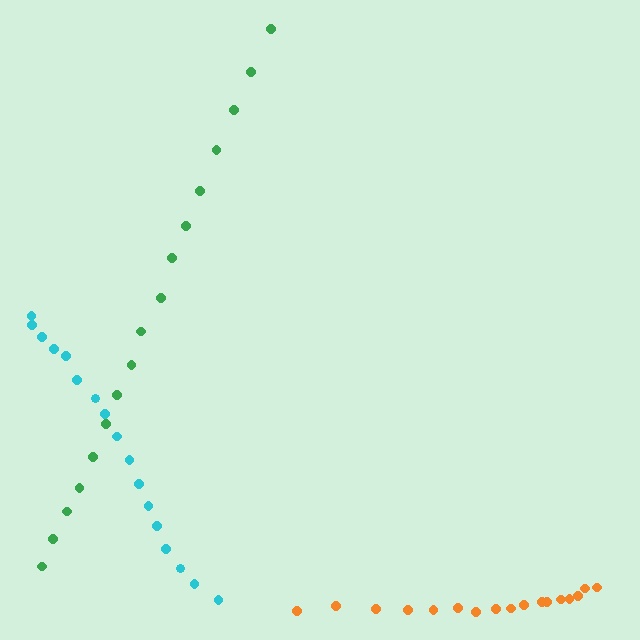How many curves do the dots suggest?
There are 3 distinct paths.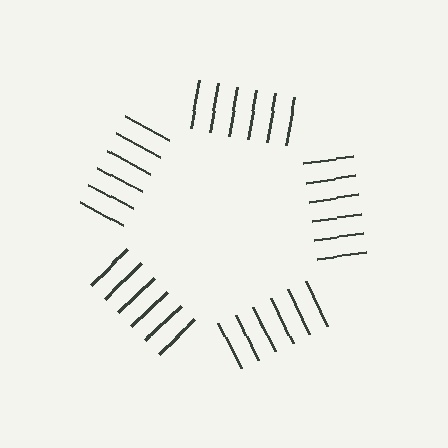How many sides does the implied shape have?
5 sides — the line-ends trace a pentagon.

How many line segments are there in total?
30 — 6 along each of the 5 edges.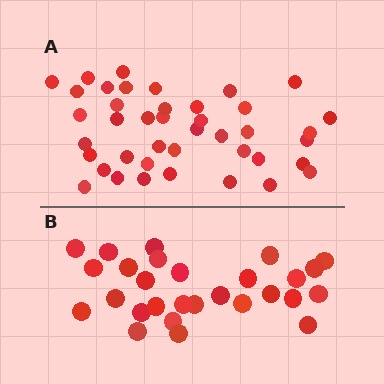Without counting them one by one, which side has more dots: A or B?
Region A (the top region) has more dots.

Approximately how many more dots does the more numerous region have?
Region A has approximately 15 more dots than region B.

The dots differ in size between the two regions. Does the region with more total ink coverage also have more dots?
No. Region B has more total ink coverage because its dots are larger, but region A actually contains more individual dots. Total area can be misleading — the number of items is what matters here.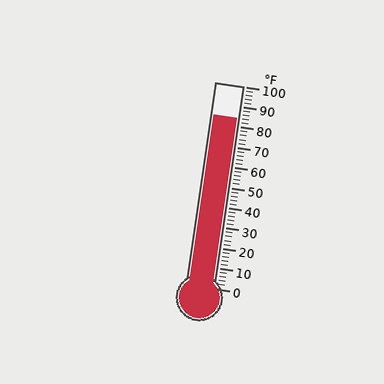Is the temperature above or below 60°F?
The temperature is above 60°F.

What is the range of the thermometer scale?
The thermometer scale ranges from 0°F to 100°F.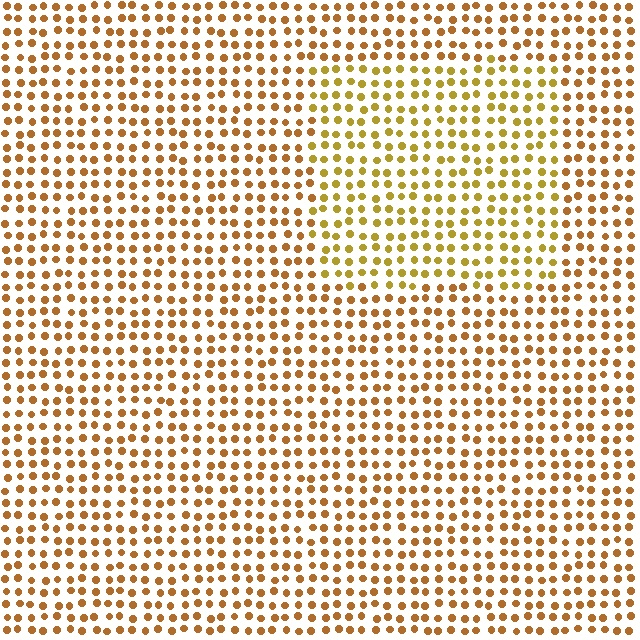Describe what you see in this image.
The image is filled with small brown elements in a uniform arrangement. A rectangle-shaped region is visible where the elements are tinted to a slightly different hue, forming a subtle color boundary.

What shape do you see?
I see a rectangle.